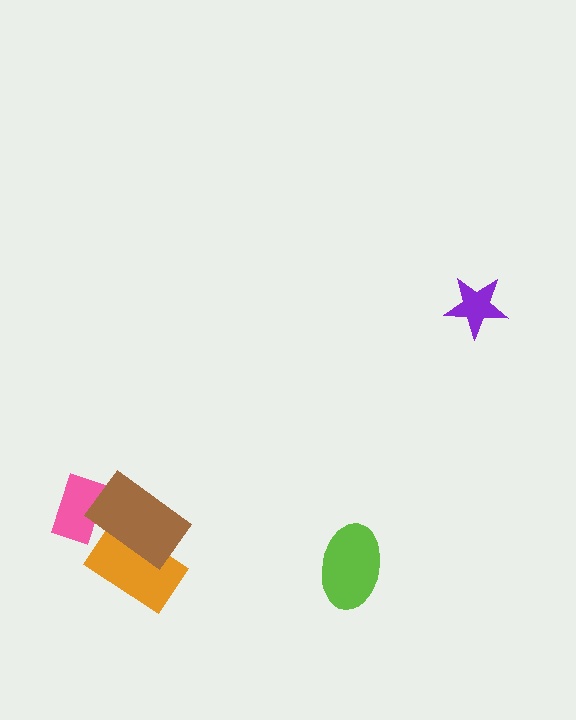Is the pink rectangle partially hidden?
Yes, it is partially covered by another shape.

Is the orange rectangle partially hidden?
Yes, it is partially covered by another shape.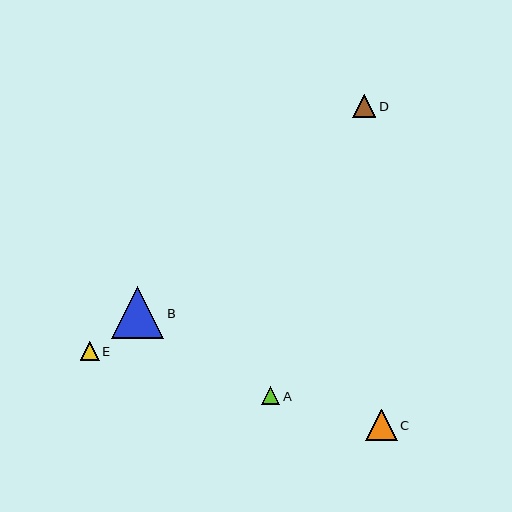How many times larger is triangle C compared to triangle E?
Triangle C is approximately 1.7 times the size of triangle E.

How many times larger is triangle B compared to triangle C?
Triangle B is approximately 1.7 times the size of triangle C.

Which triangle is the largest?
Triangle B is the largest with a size of approximately 53 pixels.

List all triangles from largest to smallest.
From largest to smallest: B, C, D, E, A.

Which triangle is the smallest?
Triangle A is the smallest with a size of approximately 18 pixels.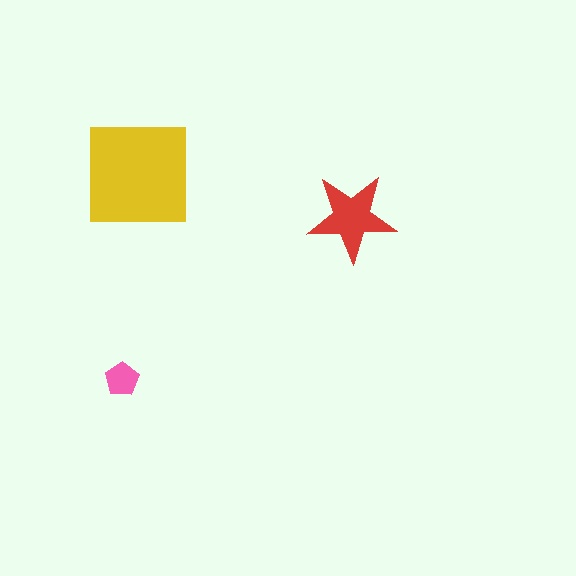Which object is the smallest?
The pink pentagon.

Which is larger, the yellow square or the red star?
The yellow square.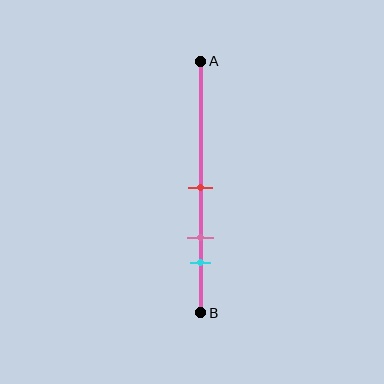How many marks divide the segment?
There are 3 marks dividing the segment.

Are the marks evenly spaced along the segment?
Yes, the marks are approximately evenly spaced.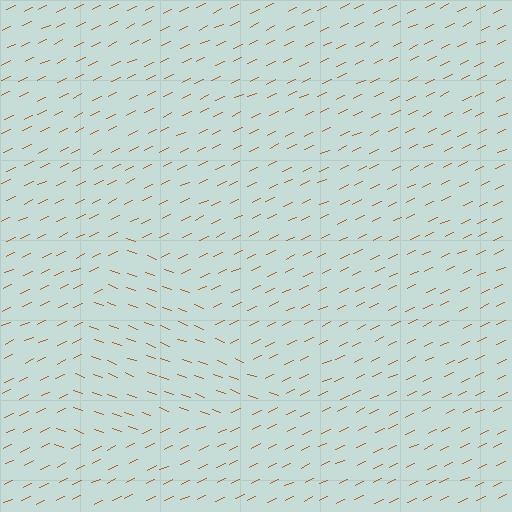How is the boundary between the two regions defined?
The boundary is defined purely by a change in line orientation (approximately 45 degrees difference). All lines are the same color and thickness.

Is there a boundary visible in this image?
Yes, there is a texture boundary formed by a change in line orientation.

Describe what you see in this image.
The image is filled with small brown line segments. A triangle region in the image has lines oriented differently from the surrounding lines, creating a visible texture boundary.